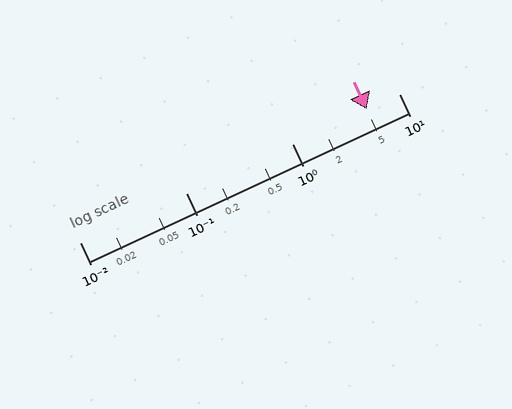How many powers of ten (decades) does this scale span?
The scale spans 3 decades, from 0.01 to 10.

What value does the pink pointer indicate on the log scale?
The pointer indicates approximately 5.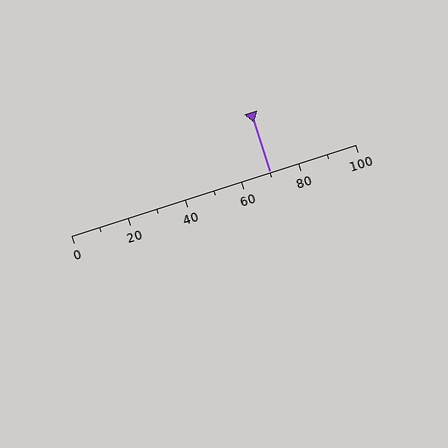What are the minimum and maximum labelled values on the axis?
The axis runs from 0 to 100.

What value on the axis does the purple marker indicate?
The marker indicates approximately 70.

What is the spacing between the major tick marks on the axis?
The major ticks are spaced 20 apart.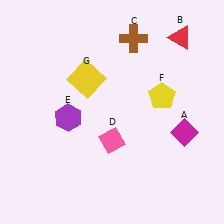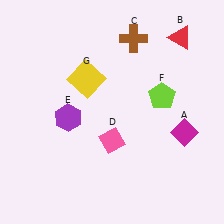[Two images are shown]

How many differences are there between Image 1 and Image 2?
There is 1 difference between the two images.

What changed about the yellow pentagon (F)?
In Image 1, F is yellow. In Image 2, it changed to lime.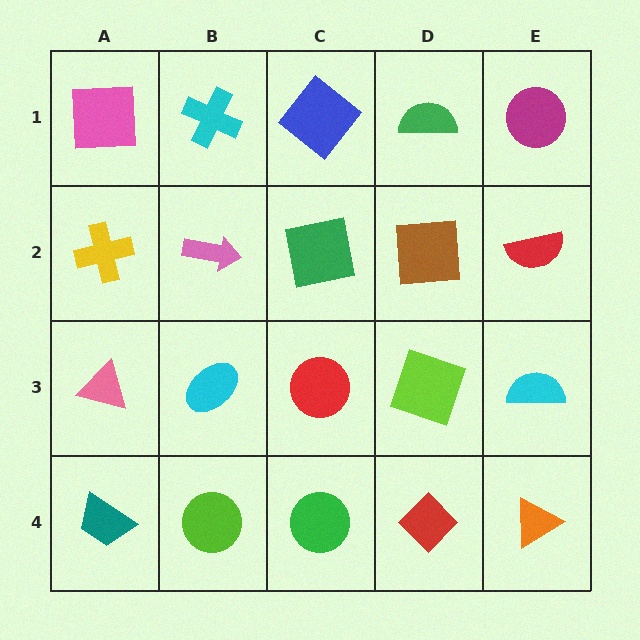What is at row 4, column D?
A red diamond.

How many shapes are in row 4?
5 shapes.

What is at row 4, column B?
A lime circle.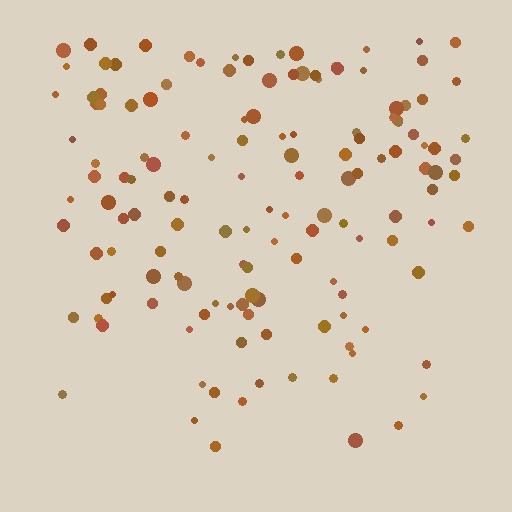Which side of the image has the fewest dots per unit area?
The bottom.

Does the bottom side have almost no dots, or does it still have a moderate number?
Still a moderate number, just noticeably fewer than the top.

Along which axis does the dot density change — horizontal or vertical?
Vertical.